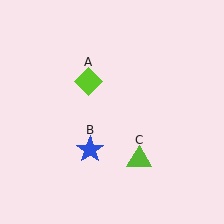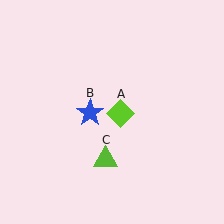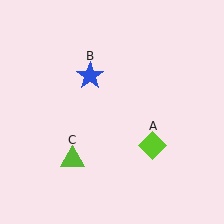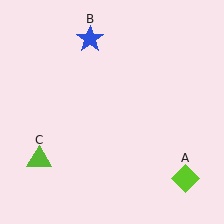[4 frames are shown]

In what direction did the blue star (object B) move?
The blue star (object B) moved up.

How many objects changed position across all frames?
3 objects changed position: lime diamond (object A), blue star (object B), lime triangle (object C).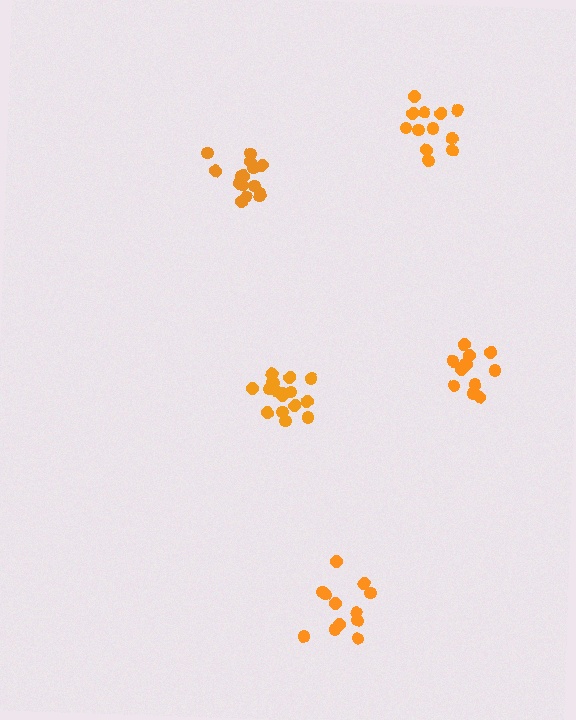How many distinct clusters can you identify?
There are 5 distinct clusters.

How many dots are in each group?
Group 1: 12 dots, Group 2: 16 dots, Group 3: 12 dots, Group 4: 17 dots, Group 5: 12 dots (69 total).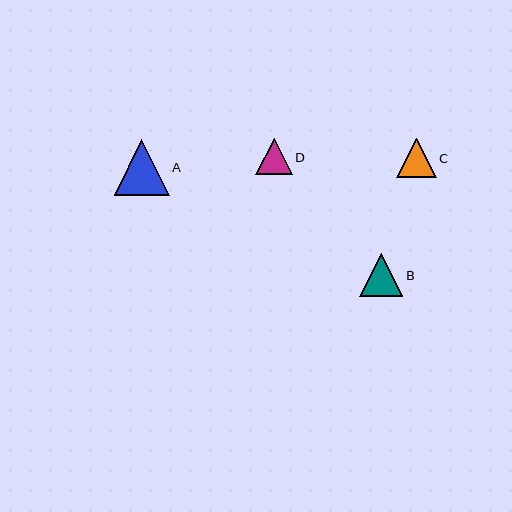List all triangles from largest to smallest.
From largest to smallest: A, B, C, D.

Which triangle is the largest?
Triangle A is the largest with a size of approximately 55 pixels.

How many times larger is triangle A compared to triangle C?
Triangle A is approximately 1.4 times the size of triangle C.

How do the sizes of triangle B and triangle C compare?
Triangle B and triangle C are approximately the same size.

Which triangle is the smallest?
Triangle D is the smallest with a size of approximately 36 pixels.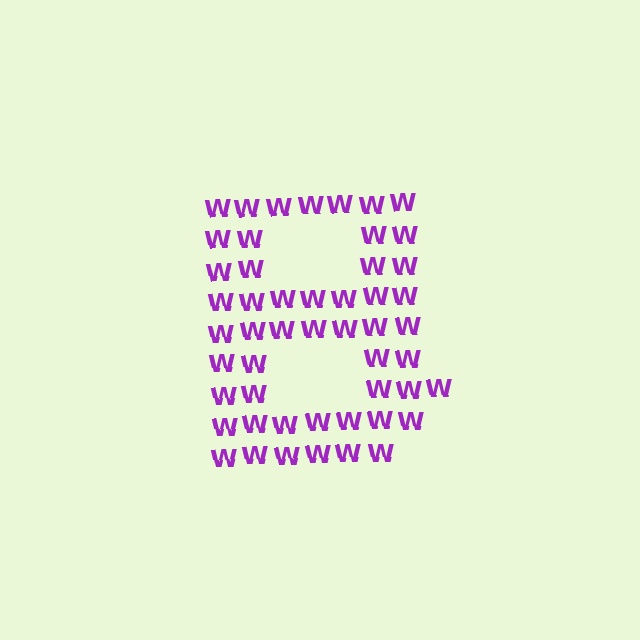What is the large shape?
The large shape is the letter B.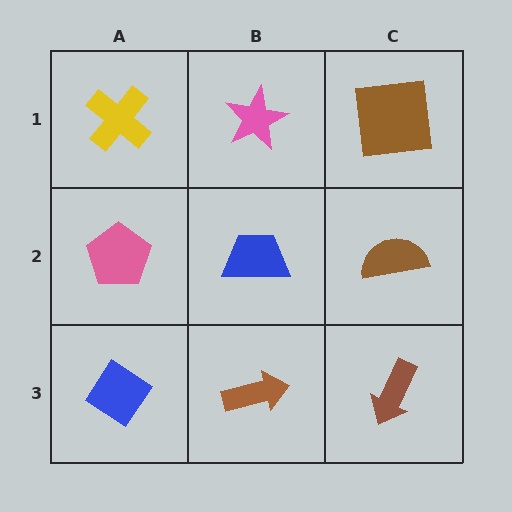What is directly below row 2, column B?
A brown arrow.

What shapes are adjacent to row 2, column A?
A yellow cross (row 1, column A), a blue diamond (row 3, column A), a blue trapezoid (row 2, column B).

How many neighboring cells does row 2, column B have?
4.